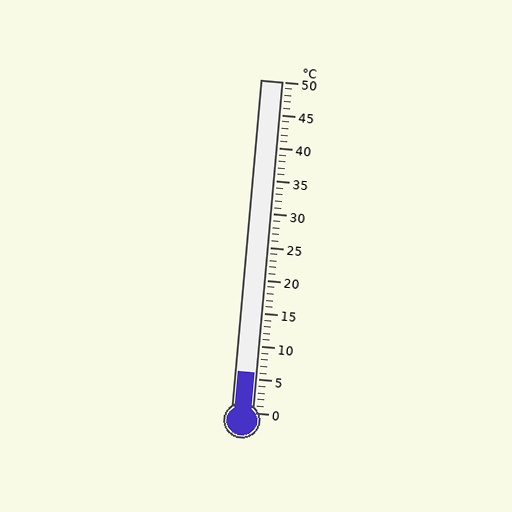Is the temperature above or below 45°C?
The temperature is below 45°C.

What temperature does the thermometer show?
The thermometer shows approximately 6°C.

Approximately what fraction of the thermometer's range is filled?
The thermometer is filled to approximately 10% of its range.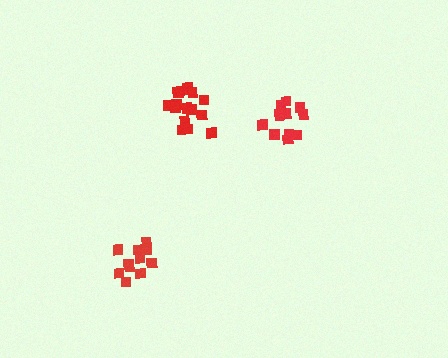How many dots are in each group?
Group 1: 11 dots, Group 2: 12 dots, Group 3: 15 dots (38 total).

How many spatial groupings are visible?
There are 3 spatial groupings.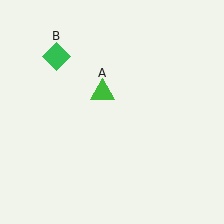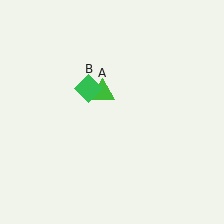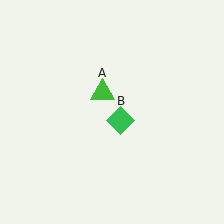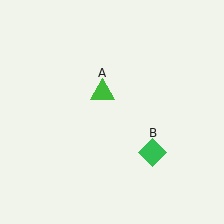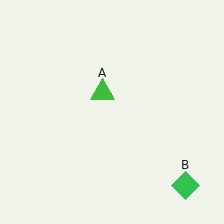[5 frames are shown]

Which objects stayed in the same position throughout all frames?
Green triangle (object A) remained stationary.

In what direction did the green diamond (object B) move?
The green diamond (object B) moved down and to the right.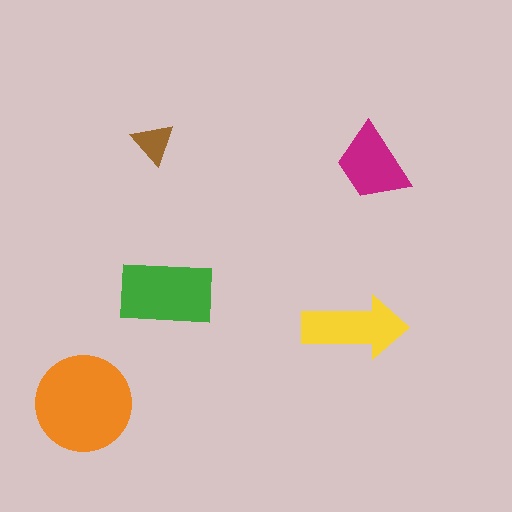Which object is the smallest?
The brown triangle.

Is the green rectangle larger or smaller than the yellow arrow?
Larger.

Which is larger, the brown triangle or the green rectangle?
The green rectangle.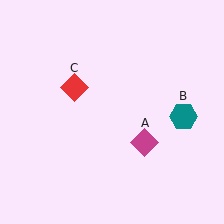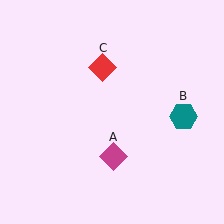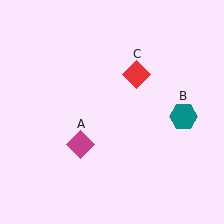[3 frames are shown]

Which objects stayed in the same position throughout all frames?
Teal hexagon (object B) remained stationary.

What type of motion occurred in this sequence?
The magenta diamond (object A), red diamond (object C) rotated clockwise around the center of the scene.